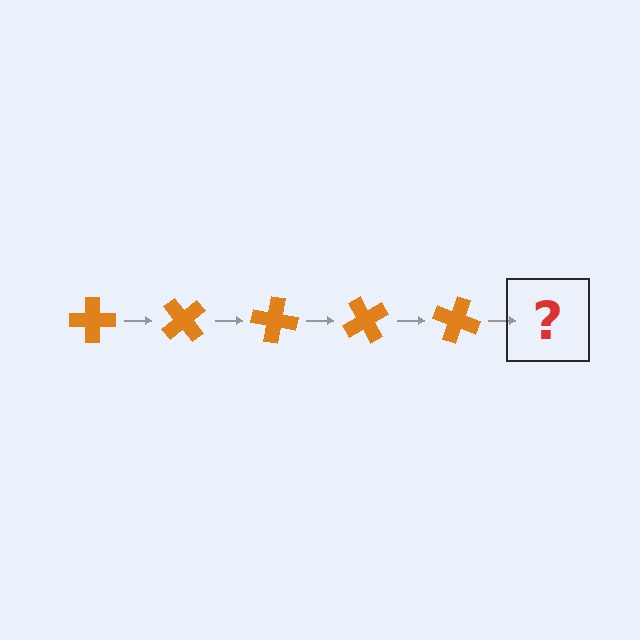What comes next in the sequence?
The next element should be an orange cross rotated 250 degrees.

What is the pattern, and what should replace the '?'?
The pattern is that the cross rotates 50 degrees each step. The '?' should be an orange cross rotated 250 degrees.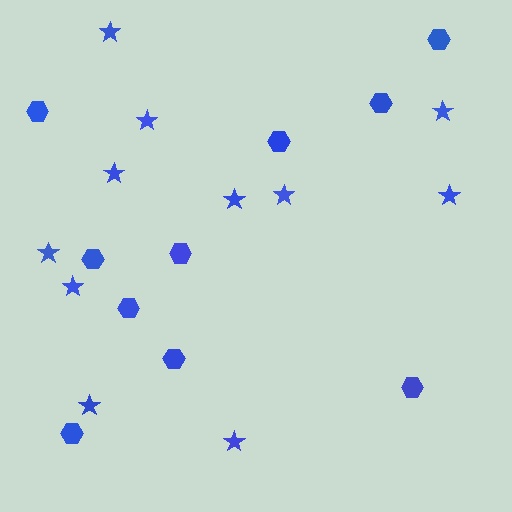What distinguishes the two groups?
There are 2 groups: one group of hexagons (10) and one group of stars (11).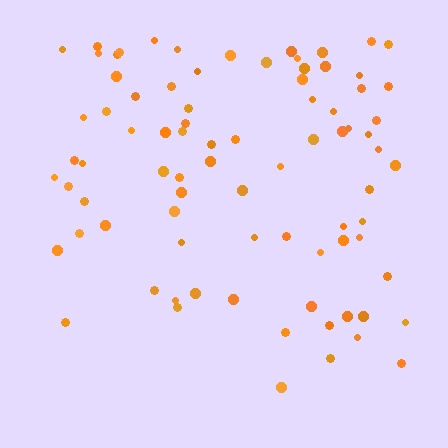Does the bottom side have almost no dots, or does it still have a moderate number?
Still a moderate number, just noticeably fewer than the top.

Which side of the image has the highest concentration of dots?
The top.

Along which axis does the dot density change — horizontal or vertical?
Vertical.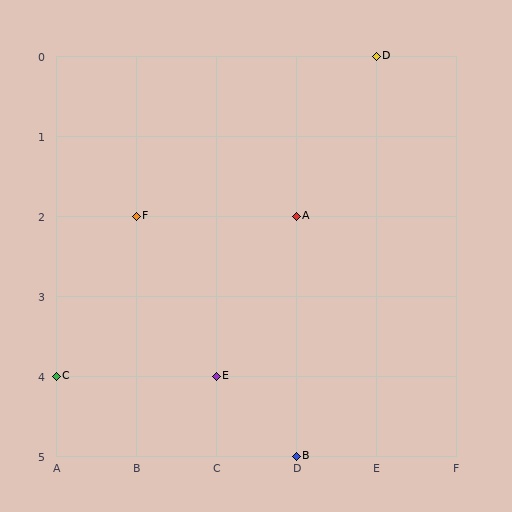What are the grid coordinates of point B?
Point B is at grid coordinates (D, 5).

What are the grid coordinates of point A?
Point A is at grid coordinates (D, 2).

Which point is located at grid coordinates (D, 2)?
Point A is at (D, 2).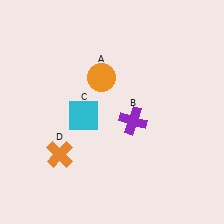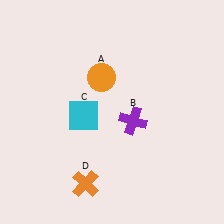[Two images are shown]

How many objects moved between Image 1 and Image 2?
1 object moved between the two images.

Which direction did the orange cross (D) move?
The orange cross (D) moved down.